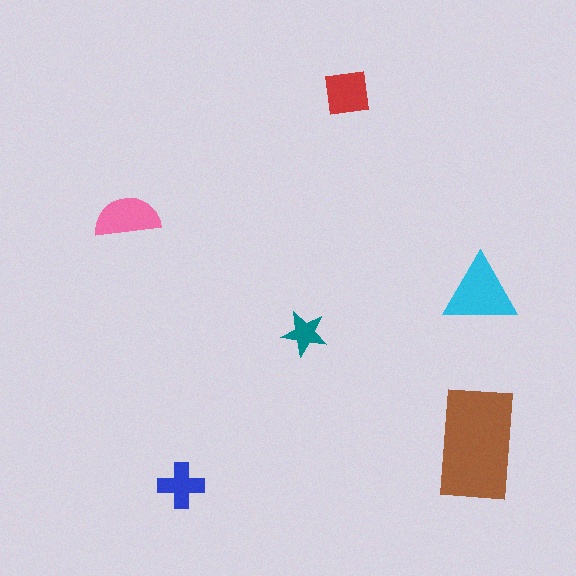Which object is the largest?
The brown rectangle.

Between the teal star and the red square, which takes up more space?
The red square.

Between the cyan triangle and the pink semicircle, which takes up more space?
The cyan triangle.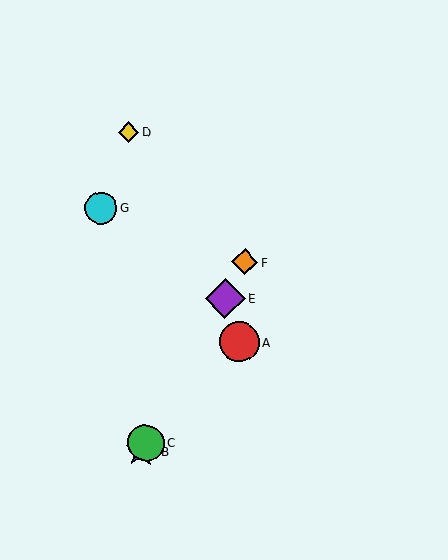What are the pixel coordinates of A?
Object A is at (239, 342).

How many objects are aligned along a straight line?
4 objects (B, C, E, F) are aligned along a straight line.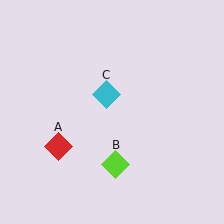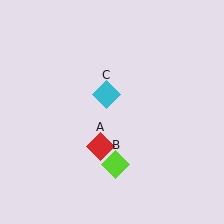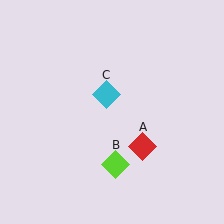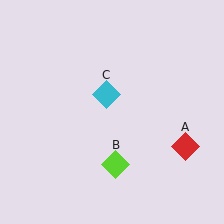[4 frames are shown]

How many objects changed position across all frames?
1 object changed position: red diamond (object A).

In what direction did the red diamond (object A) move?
The red diamond (object A) moved right.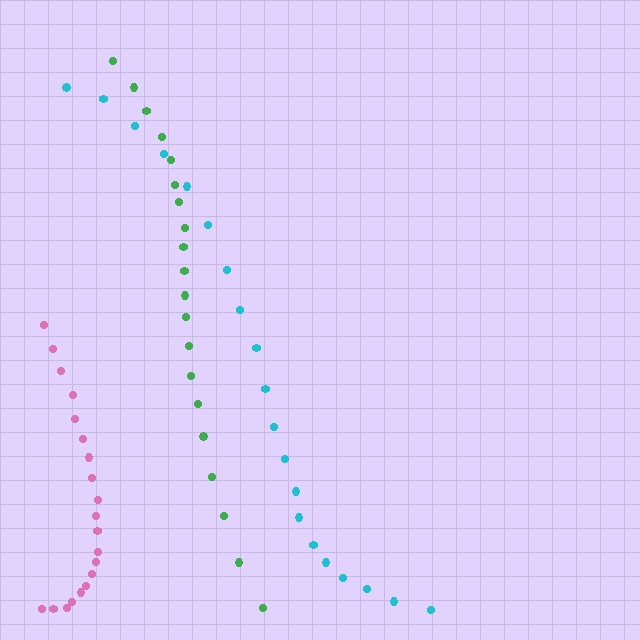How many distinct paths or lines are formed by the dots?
There are 3 distinct paths.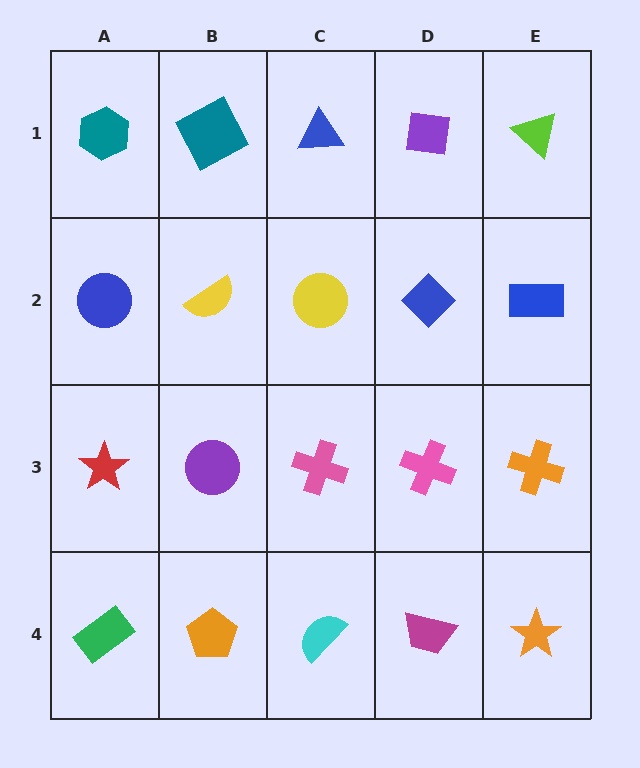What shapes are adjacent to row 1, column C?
A yellow circle (row 2, column C), a teal square (row 1, column B), a purple square (row 1, column D).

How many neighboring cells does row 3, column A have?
3.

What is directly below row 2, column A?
A red star.